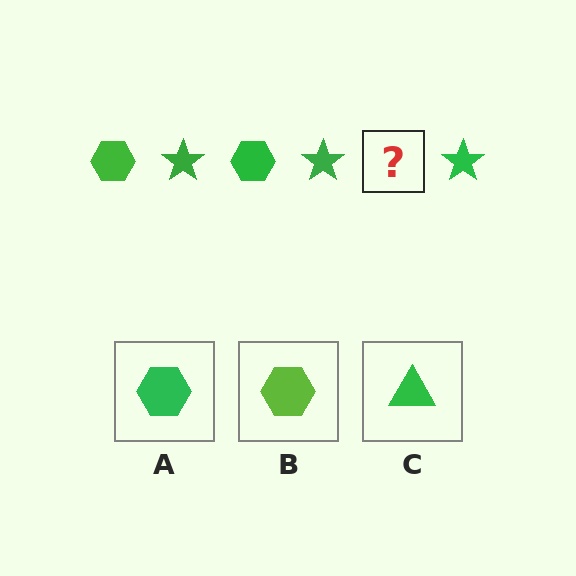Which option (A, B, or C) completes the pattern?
A.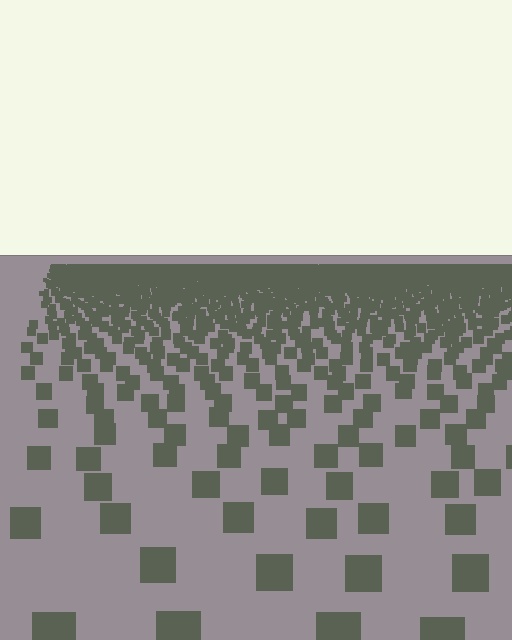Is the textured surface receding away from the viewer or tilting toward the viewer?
The surface is receding away from the viewer. Texture elements get smaller and denser toward the top.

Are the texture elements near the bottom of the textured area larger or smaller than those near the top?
Larger. Near the bottom, elements are closer to the viewer and appear at a bigger on-screen size.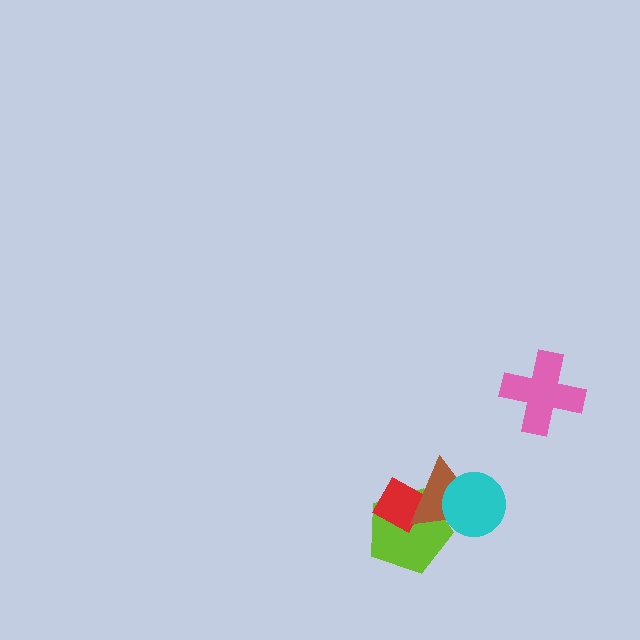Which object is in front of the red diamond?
The brown triangle is in front of the red diamond.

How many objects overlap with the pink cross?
0 objects overlap with the pink cross.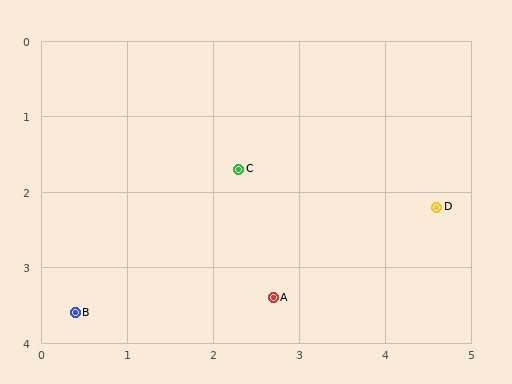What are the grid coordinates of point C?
Point C is at approximately (2.3, 1.7).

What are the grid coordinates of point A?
Point A is at approximately (2.7, 3.4).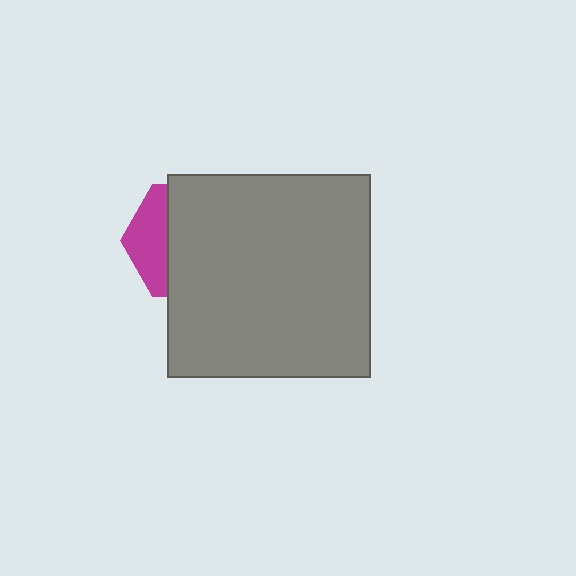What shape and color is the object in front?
The object in front is a gray square.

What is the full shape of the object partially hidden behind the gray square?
The partially hidden object is a magenta hexagon.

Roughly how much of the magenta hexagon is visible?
A small part of it is visible (roughly 32%).